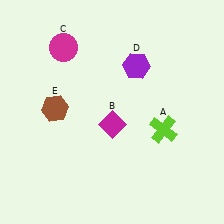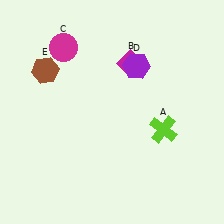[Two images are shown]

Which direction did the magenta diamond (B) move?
The magenta diamond (B) moved up.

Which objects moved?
The objects that moved are: the magenta diamond (B), the brown hexagon (E).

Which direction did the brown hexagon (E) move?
The brown hexagon (E) moved up.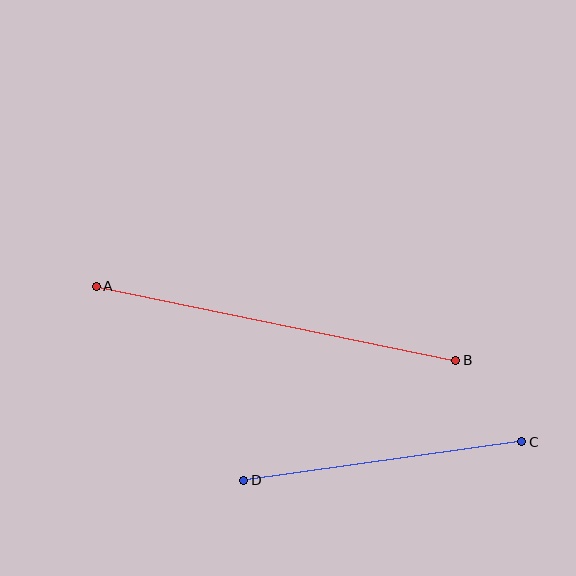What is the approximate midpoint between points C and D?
The midpoint is at approximately (383, 461) pixels.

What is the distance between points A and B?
The distance is approximately 367 pixels.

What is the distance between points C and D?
The distance is approximately 281 pixels.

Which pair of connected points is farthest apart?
Points A and B are farthest apart.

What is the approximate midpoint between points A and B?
The midpoint is at approximately (276, 323) pixels.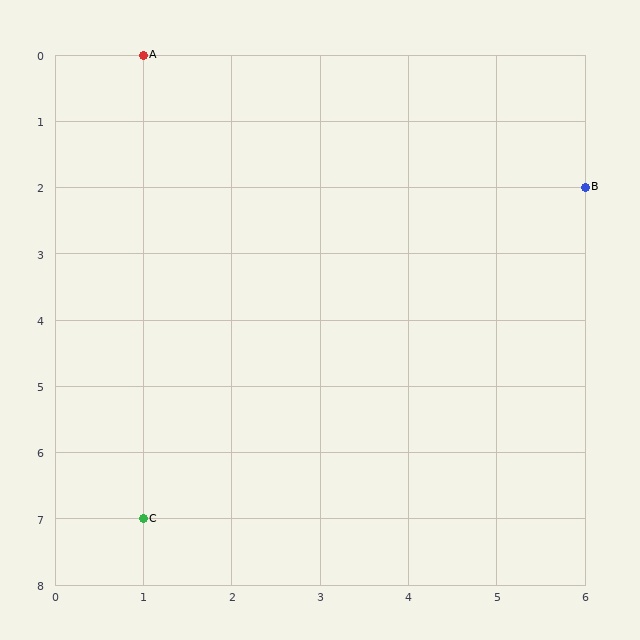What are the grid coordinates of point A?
Point A is at grid coordinates (1, 0).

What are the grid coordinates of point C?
Point C is at grid coordinates (1, 7).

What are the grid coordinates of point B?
Point B is at grid coordinates (6, 2).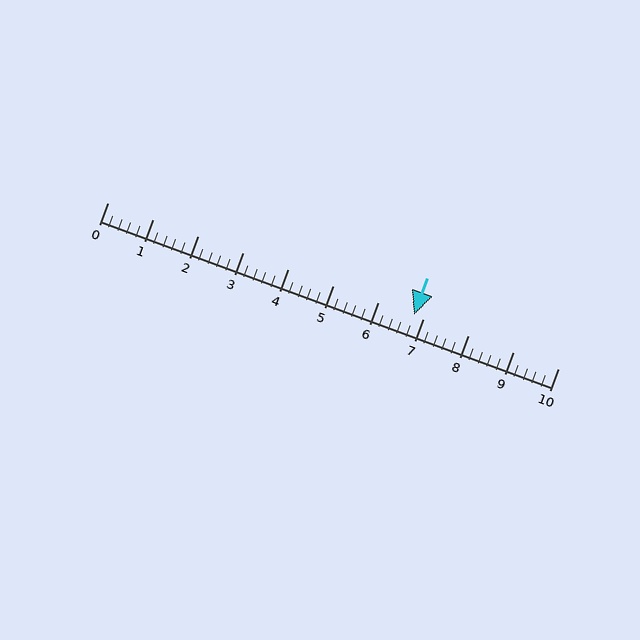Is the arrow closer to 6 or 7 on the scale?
The arrow is closer to 7.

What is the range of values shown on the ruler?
The ruler shows values from 0 to 10.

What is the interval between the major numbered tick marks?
The major tick marks are spaced 1 units apart.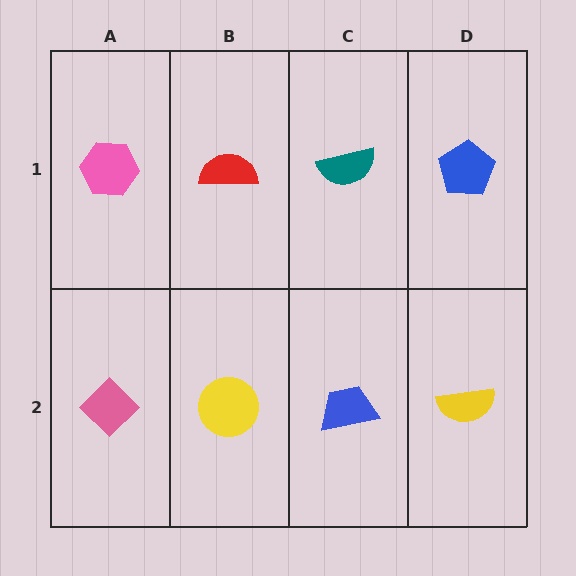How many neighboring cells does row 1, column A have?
2.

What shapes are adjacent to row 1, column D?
A yellow semicircle (row 2, column D), a teal semicircle (row 1, column C).